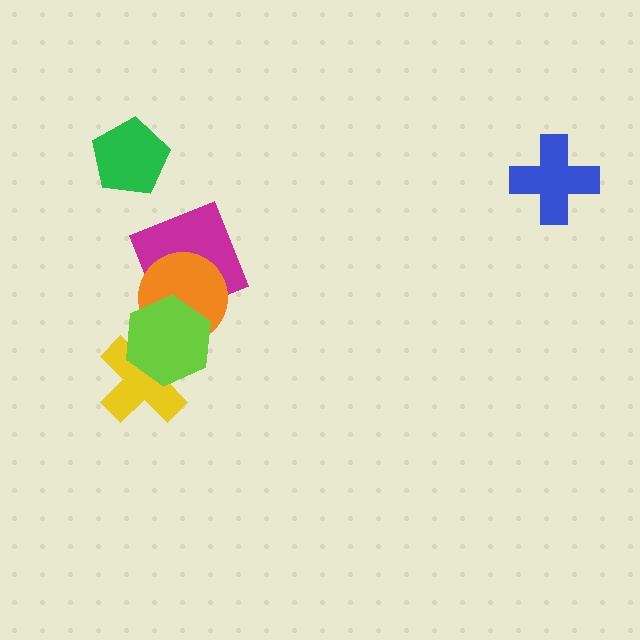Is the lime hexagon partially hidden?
No, no other shape covers it.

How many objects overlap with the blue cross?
0 objects overlap with the blue cross.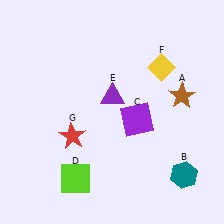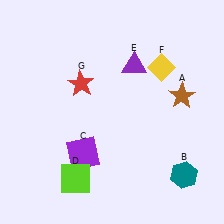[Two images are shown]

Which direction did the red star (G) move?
The red star (G) moved up.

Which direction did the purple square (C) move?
The purple square (C) moved left.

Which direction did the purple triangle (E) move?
The purple triangle (E) moved up.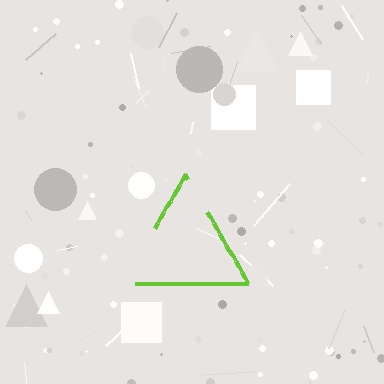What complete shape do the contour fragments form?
The contour fragments form a triangle.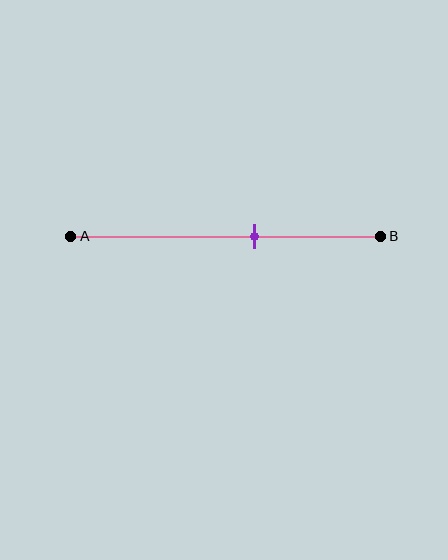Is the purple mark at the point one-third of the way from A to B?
No, the mark is at about 60% from A, not at the 33% one-third point.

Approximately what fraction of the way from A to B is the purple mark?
The purple mark is approximately 60% of the way from A to B.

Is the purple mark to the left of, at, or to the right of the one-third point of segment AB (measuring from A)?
The purple mark is to the right of the one-third point of segment AB.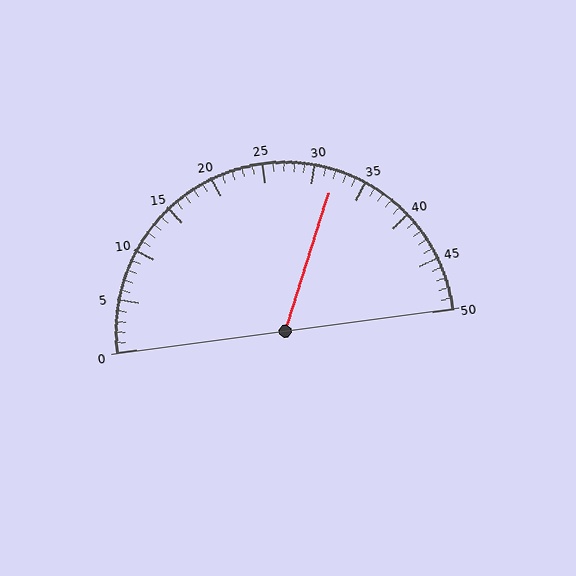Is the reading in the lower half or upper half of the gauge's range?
The reading is in the upper half of the range (0 to 50).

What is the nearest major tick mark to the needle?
The nearest major tick mark is 30.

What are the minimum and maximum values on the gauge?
The gauge ranges from 0 to 50.